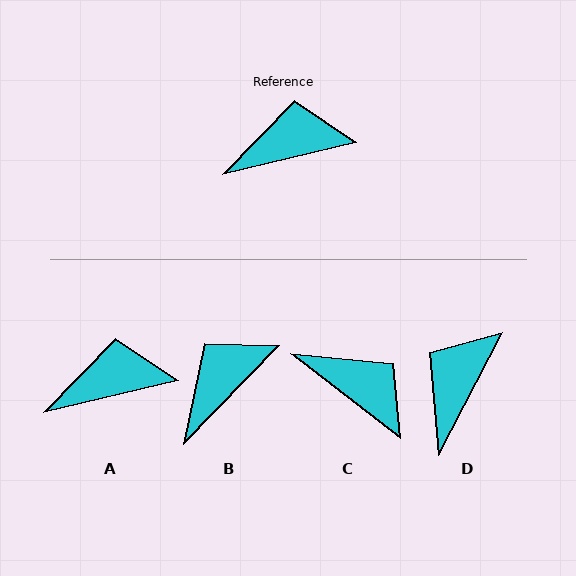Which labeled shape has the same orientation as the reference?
A.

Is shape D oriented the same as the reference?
No, it is off by about 49 degrees.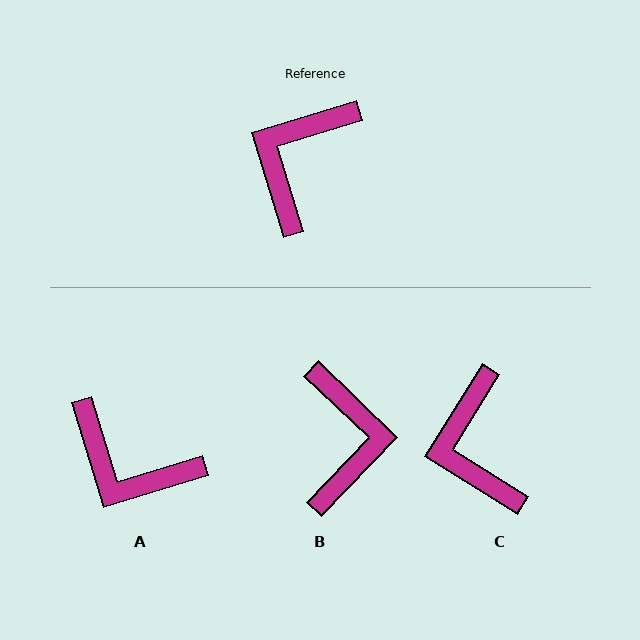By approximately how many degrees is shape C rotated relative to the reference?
Approximately 41 degrees counter-clockwise.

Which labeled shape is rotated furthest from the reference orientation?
B, about 151 degrees away.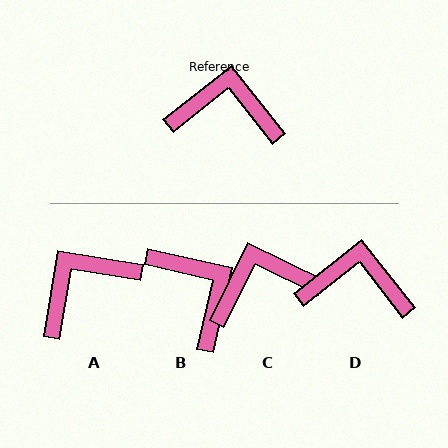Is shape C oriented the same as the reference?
No, it is off by about 26 degrees.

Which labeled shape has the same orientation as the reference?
D.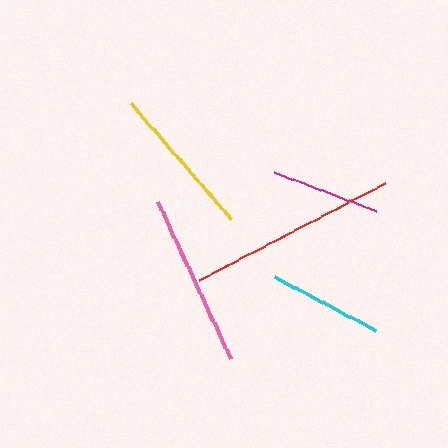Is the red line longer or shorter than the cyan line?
The red line is longer than the cyan line.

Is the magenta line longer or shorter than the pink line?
The pink line is longer than the magenta line.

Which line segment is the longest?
The red line is the longest at approximately 209 pixels.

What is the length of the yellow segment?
The yellow segment is approximately 153 pixels long.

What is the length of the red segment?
The red segment is approximately 209 pixels long.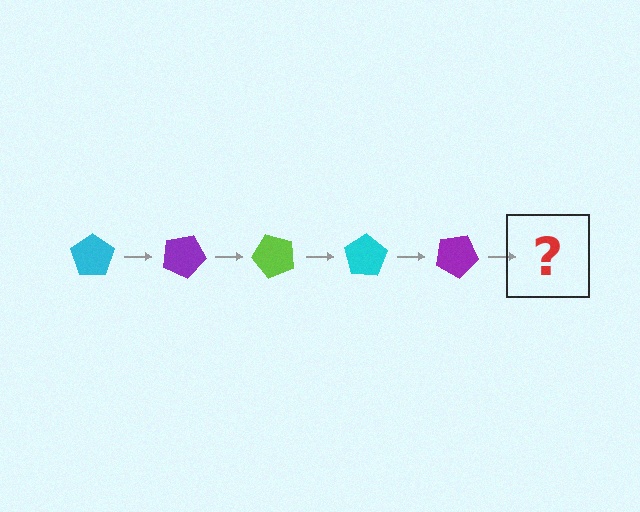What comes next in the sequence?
The next element should be a lime pentagon, rotated 125 degrees from the start.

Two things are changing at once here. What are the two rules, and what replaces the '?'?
The two rules are that it rotates 25 degrees each step and the color cycles through cyan, purple, and lime. The '?' should be a lime pentagon, rotated 125 degrees from the start.